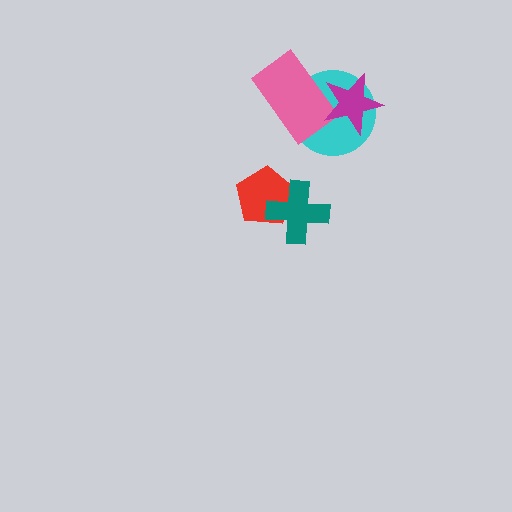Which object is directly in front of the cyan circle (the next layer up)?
The pink rectangle is directly in front of the cyan circle.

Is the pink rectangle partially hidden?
Yes, it is partially covered by another shape.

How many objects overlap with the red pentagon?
1 object overlaps with the red pentagon.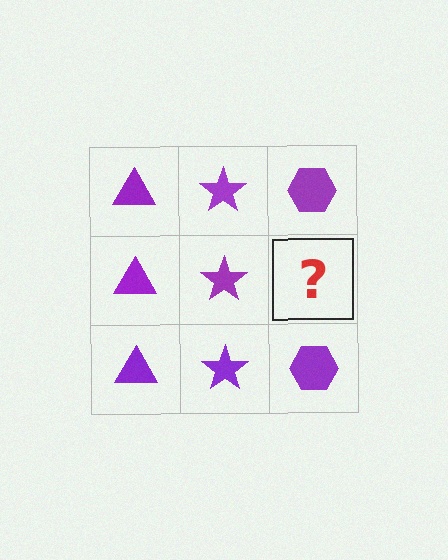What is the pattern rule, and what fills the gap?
The rule is that each column has a consistent shape. The gap should be filled with a purple hexagon.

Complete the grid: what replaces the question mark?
The question mark should be replaced with a purple hexagon.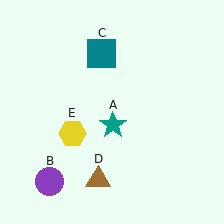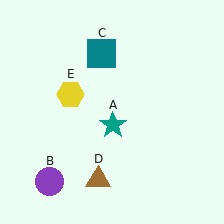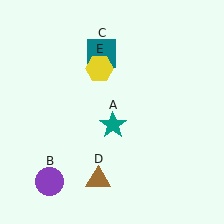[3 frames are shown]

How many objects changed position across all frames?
1 object changed position: yellow hexagon (object E).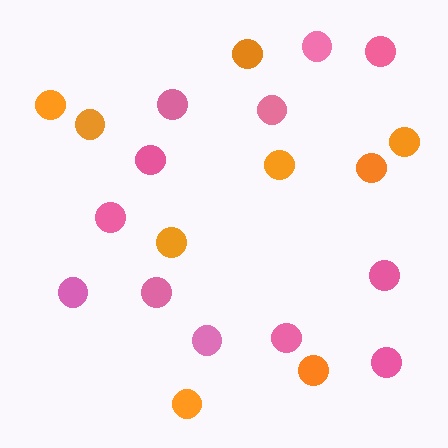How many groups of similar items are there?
There are 2 groups: one group of pink circles (12) and one group of orange circles (9).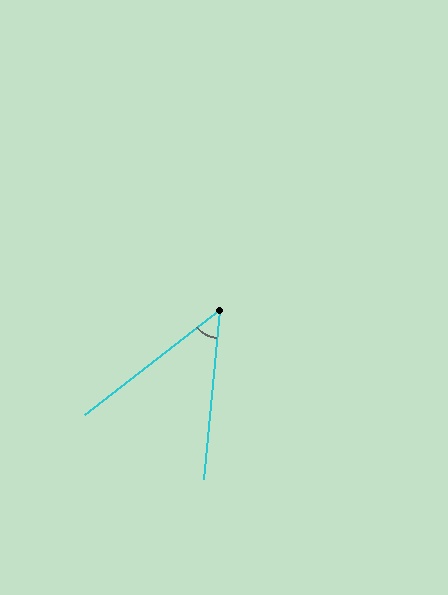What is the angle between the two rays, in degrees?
Approximately 47 degrees.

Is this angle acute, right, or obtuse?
It is acute.